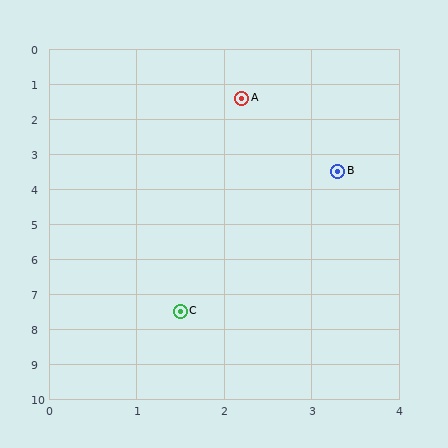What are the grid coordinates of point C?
Point C is at approximately (1.5, 7.5).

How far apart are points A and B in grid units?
Points A and B are about 2.4 grid units apart.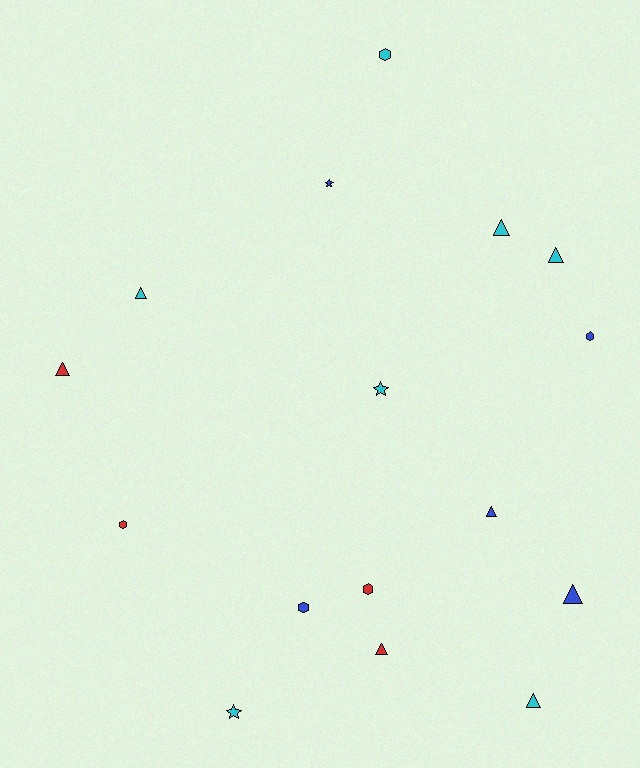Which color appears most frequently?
Cyan, with 7 objects.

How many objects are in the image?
There are 16 objects.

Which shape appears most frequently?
Triangle, with 8 objects.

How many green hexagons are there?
There are no green hexagons.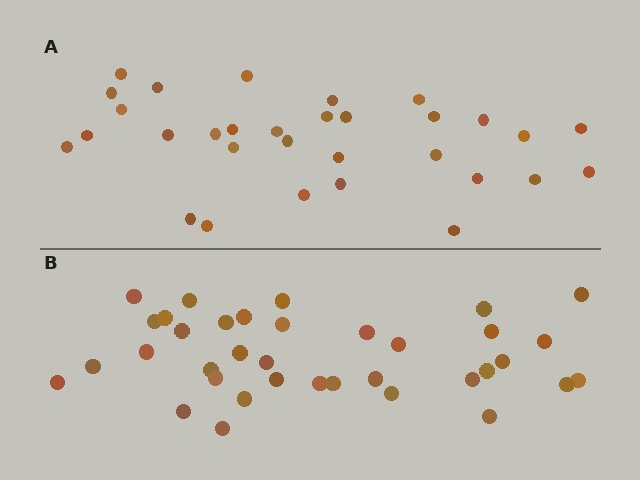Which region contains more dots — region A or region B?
Region B (the bottom region) has more dots.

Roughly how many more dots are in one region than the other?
Region B has about 5 more dots than region A.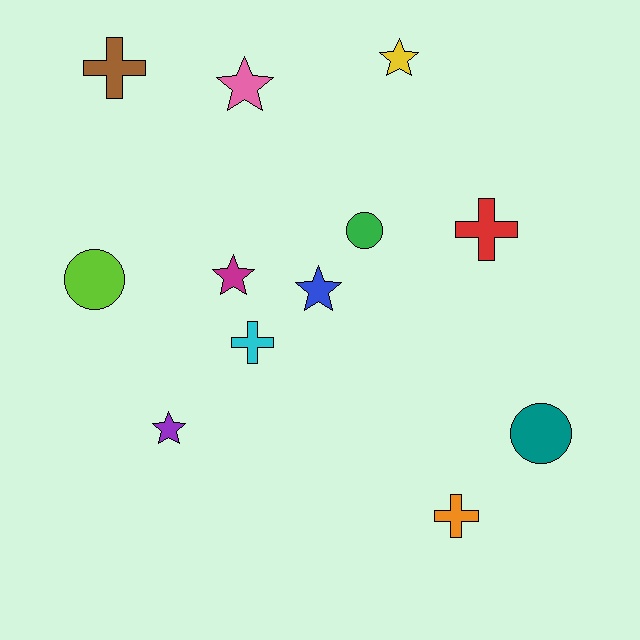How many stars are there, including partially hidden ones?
There are 5 stars.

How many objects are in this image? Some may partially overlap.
There are 12 objects.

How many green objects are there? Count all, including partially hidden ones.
There is 1 green object.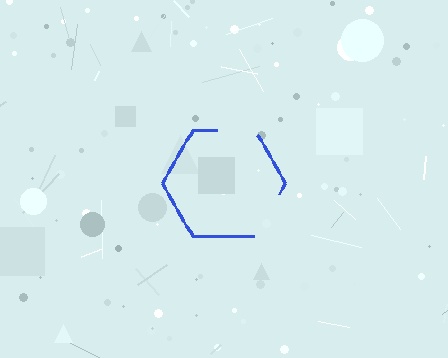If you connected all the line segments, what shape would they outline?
They would outline a hexagon.